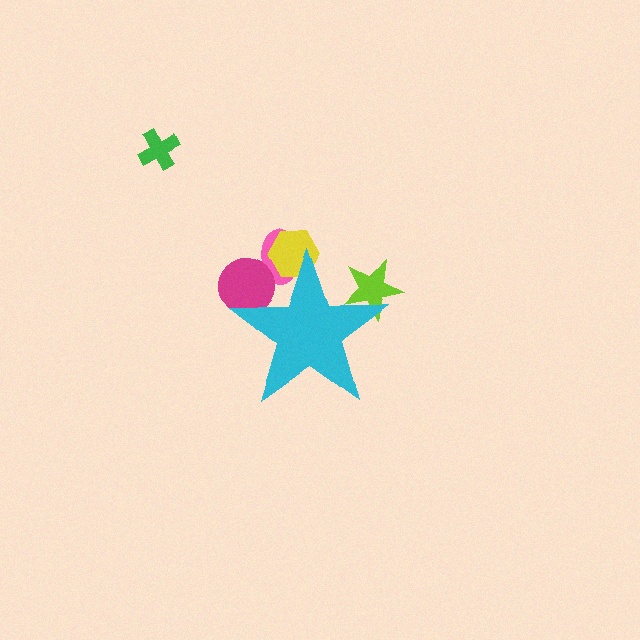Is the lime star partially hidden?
Yes, the lime star is partially hidden behind the cyan star.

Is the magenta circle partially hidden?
Yes, the magenta circle is partially hidden behind the cyan star.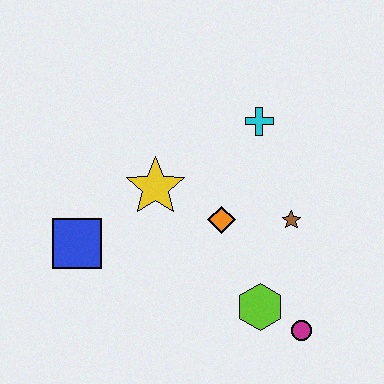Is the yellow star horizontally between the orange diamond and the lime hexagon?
No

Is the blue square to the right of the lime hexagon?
No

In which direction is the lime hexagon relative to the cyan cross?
The lime hexagon is below the cyan cross.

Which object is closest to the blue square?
The yellow star is closest to the blue square.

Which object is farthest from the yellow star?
The magenta circle is farthest from the yellow star.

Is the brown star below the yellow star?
Yes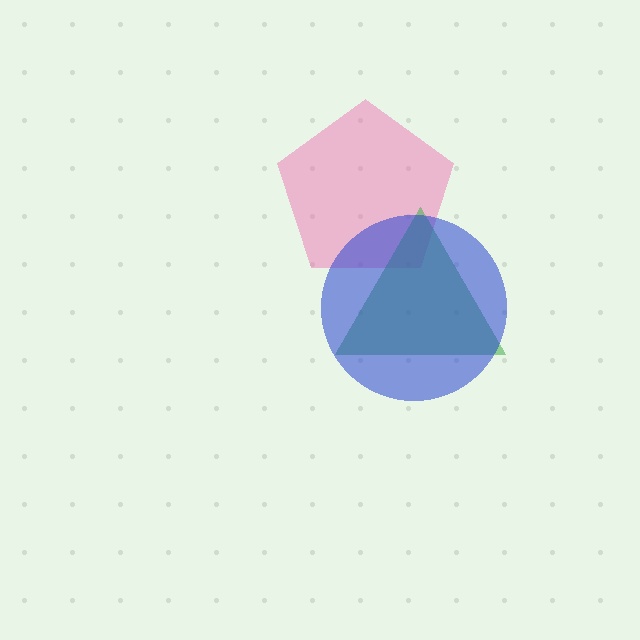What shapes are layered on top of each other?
The layered shapes are: a pink pentagon, a green triangle, a blue circle.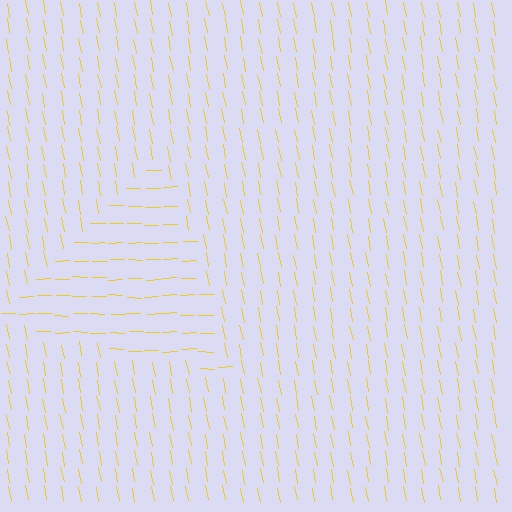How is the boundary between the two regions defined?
The boundary is defined purely by a change in line orientation (approximately 80 degrees difference). All lines are the same color and thickness.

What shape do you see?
I see a triangle.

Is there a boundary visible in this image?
Yes, there is a texture boundary formed by a change in line orientation.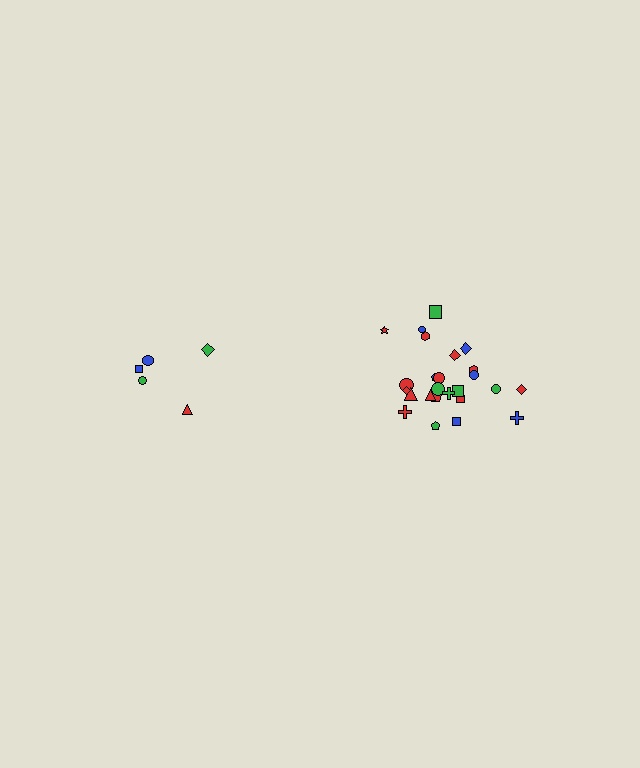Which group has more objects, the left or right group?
The right group.